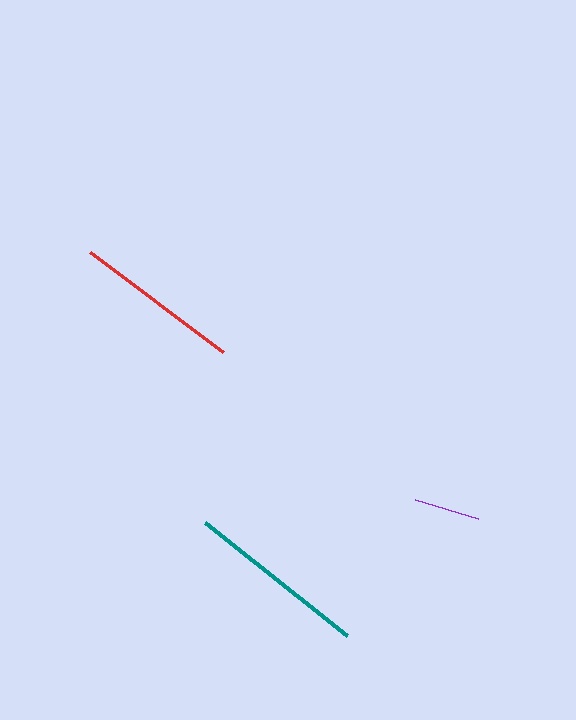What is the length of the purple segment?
The purple segment is approximately 65 pixels long.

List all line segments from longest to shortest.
From longest to shortest: teal, red, purple.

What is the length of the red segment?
The red segment is approximately 166 pixels long.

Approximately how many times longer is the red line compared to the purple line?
The red line is approximately 2.5 times the length of the purple line.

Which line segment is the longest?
The teal line is the longest at approximately 181 pixels.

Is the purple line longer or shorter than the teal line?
The teal line is longer than the purple line.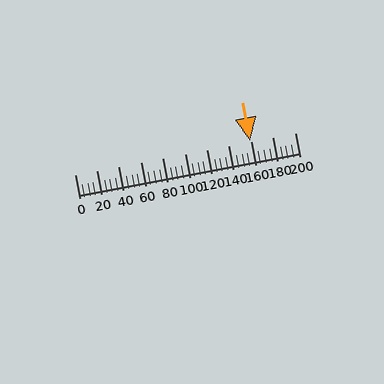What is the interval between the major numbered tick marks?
The major tick marks are spaced 20 units apart.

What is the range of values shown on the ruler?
The ruler shows values from 0 to 200.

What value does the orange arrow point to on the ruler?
The orange arrow points to approximately 159.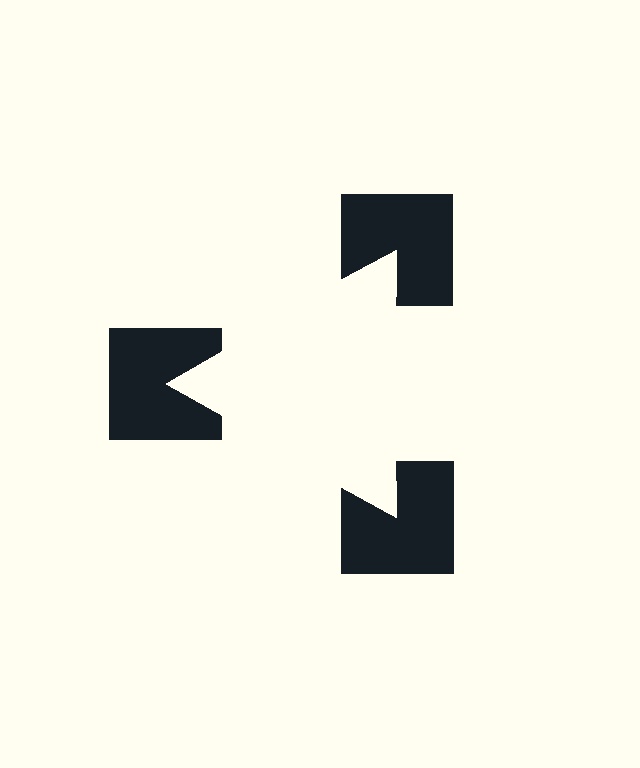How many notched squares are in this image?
There are 3 — one at each vertex of the illusory triangle.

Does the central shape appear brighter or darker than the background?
It typically appears slightly brighter than the background, even though no actual brightness change is drawn.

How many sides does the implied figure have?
3 sides.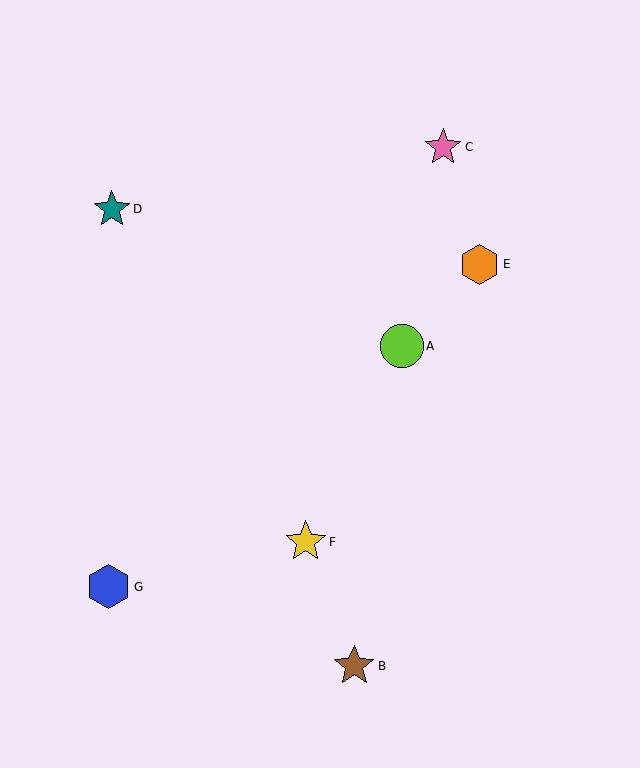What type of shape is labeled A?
Shape A is a lime circle.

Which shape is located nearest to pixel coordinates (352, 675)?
The brown star (labeled B) at (354, 666) is nearest to that location.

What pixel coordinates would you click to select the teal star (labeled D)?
Click at (112, 209) to select the teal star D.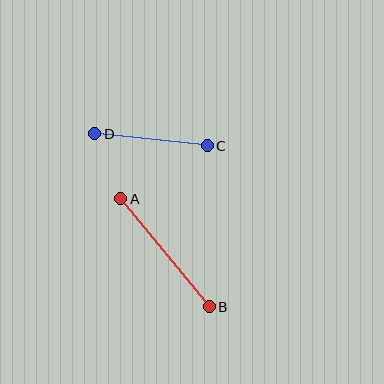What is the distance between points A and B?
The distance is approximately 139 pixels.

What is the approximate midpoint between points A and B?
The midpoint is at approximately (165, 253) pixels.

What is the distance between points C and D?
The distance is approximately 113 pixels.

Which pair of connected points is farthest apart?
Points A and B are farthest apart.